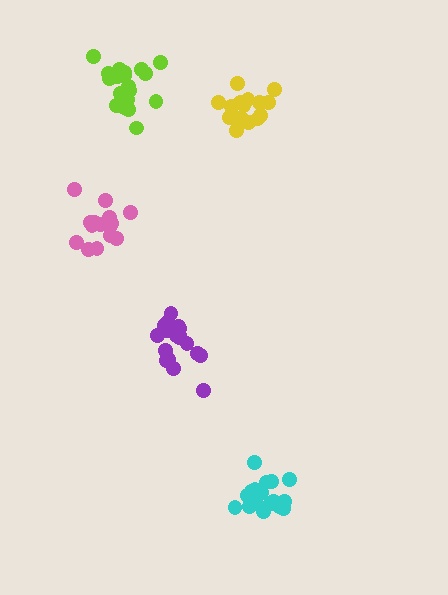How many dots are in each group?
Group 1: 16 dots, Group 2: 15 dots, Group 3: 21 dots, Group 4: 19 dots, Group 5: 21 dots (92 total).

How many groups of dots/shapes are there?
There are 5 groups.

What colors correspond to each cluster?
The clusters are colored: yellow, pink, lime, purple, cyan.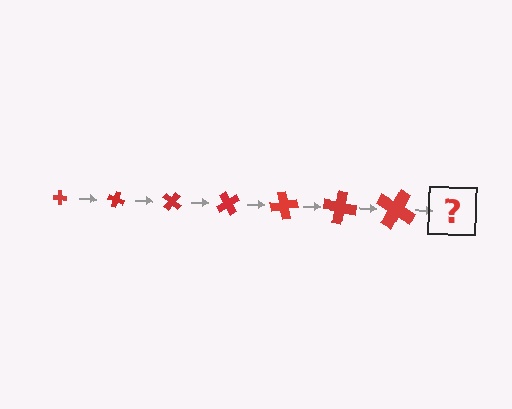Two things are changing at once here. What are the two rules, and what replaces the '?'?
The two rules are that the cross grows larger each step and it rotates 20 degrees each step. The '?' should be a cross, larger than the previous one and rotated 140 degrees from the start.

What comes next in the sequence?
The next element should be a cross, larger than the previous one and rotated 140 degrees from the start.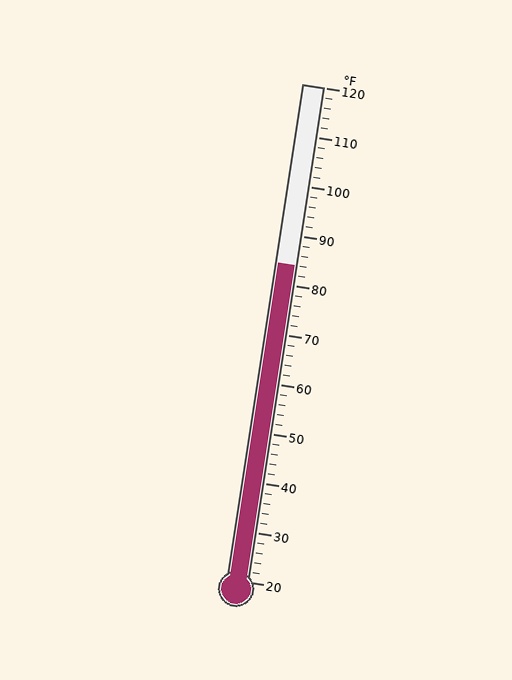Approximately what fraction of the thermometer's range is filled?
The thermometer is filled to approximately 65% of its range.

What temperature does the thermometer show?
The thermometer shows approximately 84°F.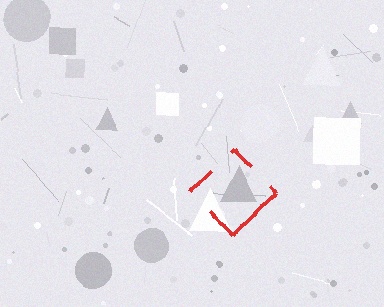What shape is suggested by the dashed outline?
The dashed outline suggests a diamond.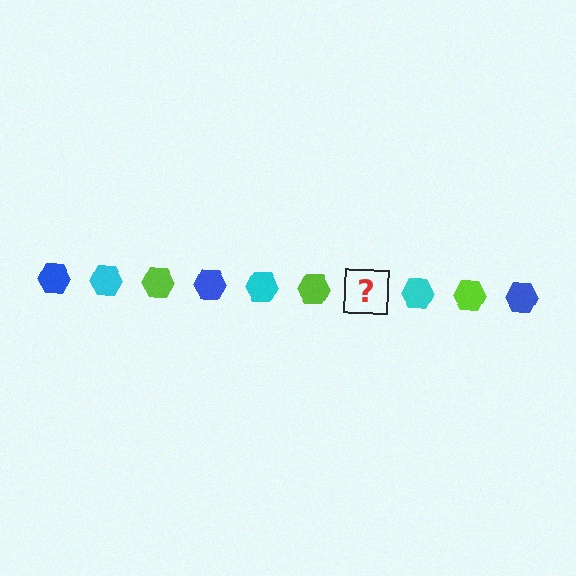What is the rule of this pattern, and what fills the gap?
The rule is that the pattern cycles through blue, cyan, lime hexagons. The gap should be filled with a blue hexagon.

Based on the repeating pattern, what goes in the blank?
The blank should be a blue hexagon.